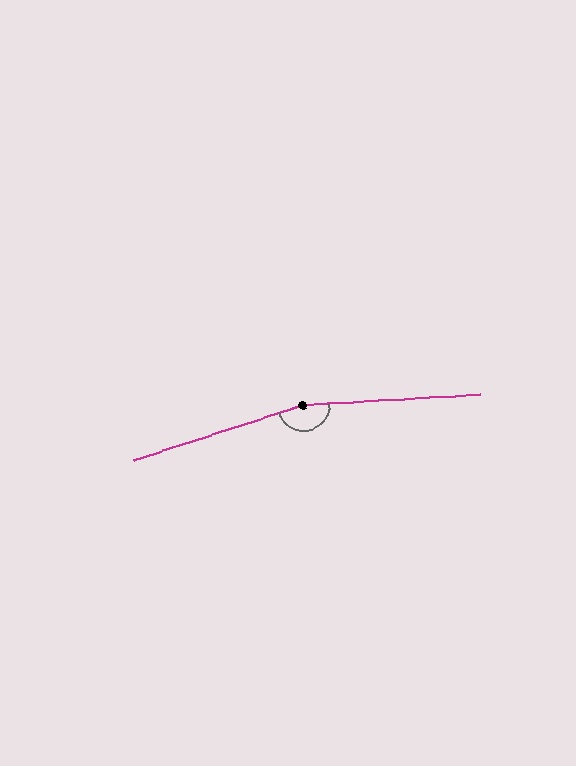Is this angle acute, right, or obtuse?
It is obtuse.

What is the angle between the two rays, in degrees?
Approximately 165 degrees.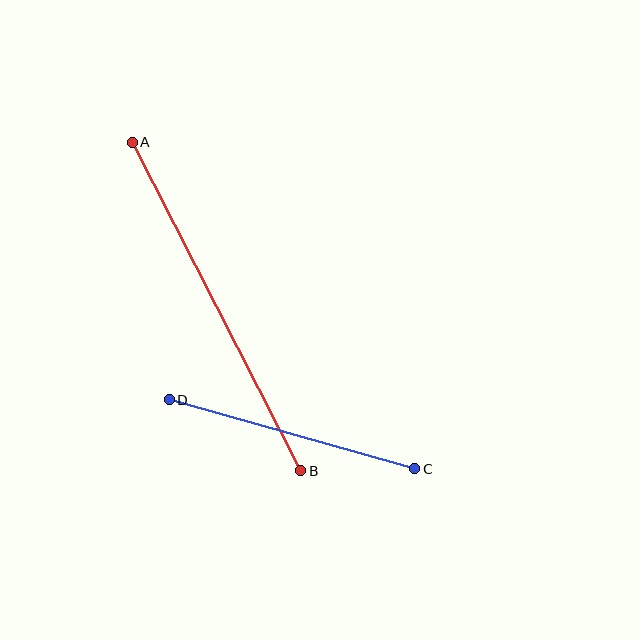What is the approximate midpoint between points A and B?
The midpoint is at approximately (216, 307) pixels.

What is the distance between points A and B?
The distance is approximately 369 pixels.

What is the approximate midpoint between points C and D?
The midpoint is at approximately (292, 434) pixels.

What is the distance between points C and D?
The distance is approximately 255 pixels.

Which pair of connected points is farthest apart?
Points A and B are farthest apart.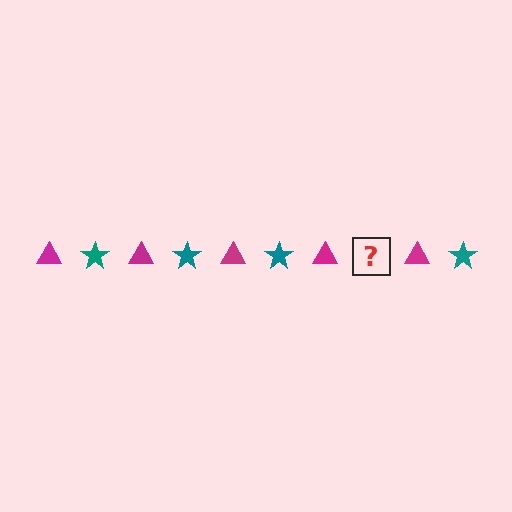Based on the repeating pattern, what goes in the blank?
The blank should be a teal star.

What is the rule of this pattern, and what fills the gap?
The rule is that the pattern alternates between magenta triangle and teal star. The gap should be filled with a teal star.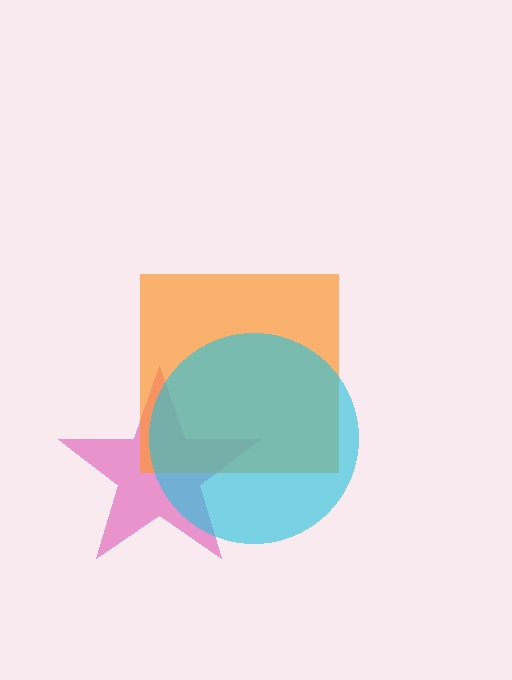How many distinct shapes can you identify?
There are 3 distinct shapes: a magenta star, an orange square, a cyan circle.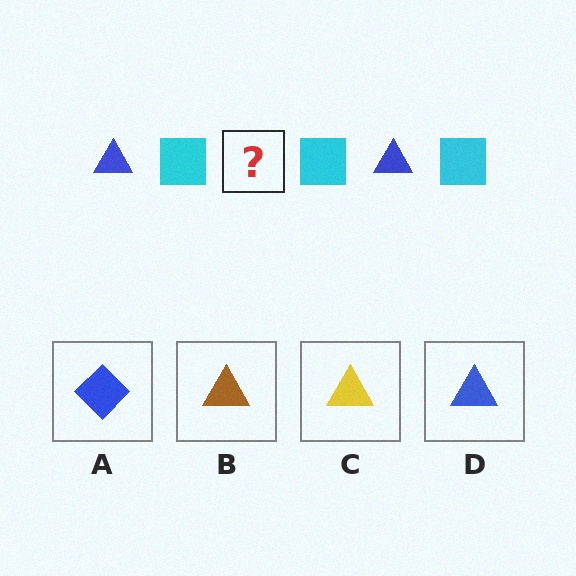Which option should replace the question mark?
Option D.